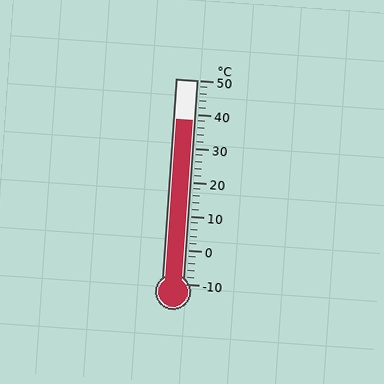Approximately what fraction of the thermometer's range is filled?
The thermometer is filled to approximately 80% of its range.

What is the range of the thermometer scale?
The thermometer scale ranges from -10°C to 50°C.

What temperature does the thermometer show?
The thermometer shows approximately 38°C.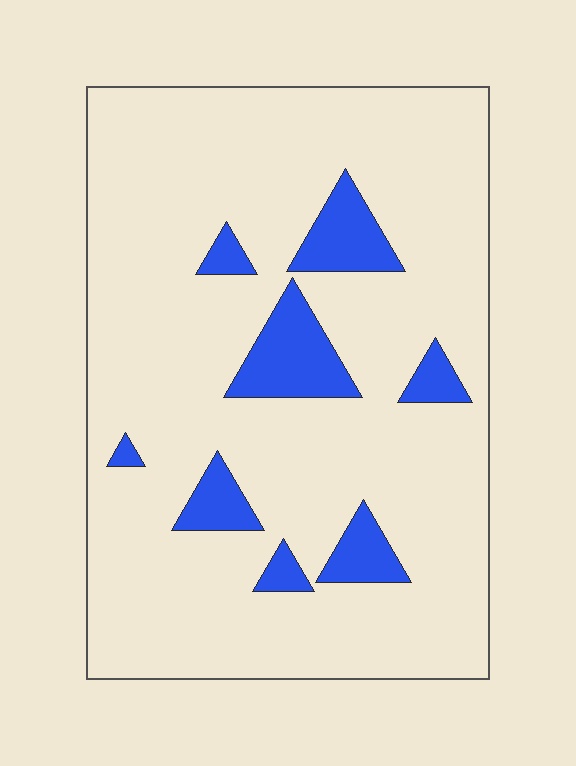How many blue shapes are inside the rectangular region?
8.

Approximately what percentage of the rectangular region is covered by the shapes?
Approximately 10%.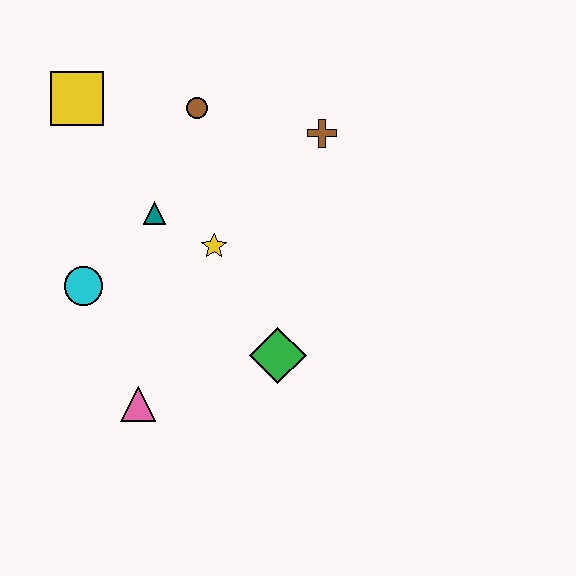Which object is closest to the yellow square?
The brown circle is closest to the yellow square.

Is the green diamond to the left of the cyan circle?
No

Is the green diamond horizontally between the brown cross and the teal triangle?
Yes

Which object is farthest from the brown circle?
The pink triangle is farthest from the brown circle.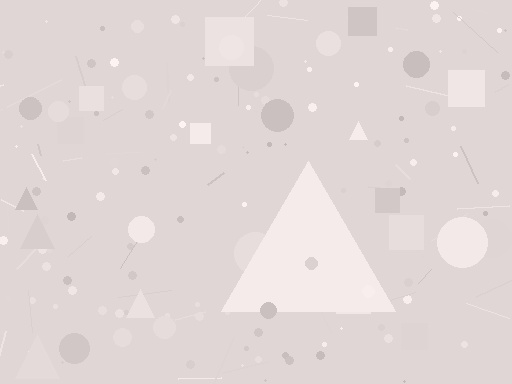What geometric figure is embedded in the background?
A triangle is embedded in the background.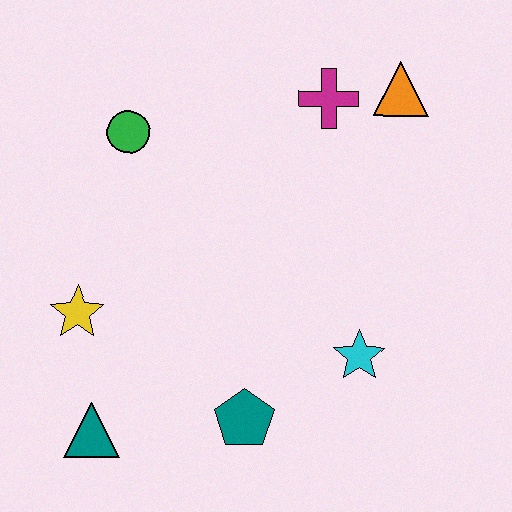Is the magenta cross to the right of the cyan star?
No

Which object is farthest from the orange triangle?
The teal triangle is farthest from the orange triangle.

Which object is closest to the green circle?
The yellow star is closest to the green circle.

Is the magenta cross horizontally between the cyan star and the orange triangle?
No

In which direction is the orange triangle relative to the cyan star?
The orange triangle is above the cyan star.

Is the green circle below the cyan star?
No